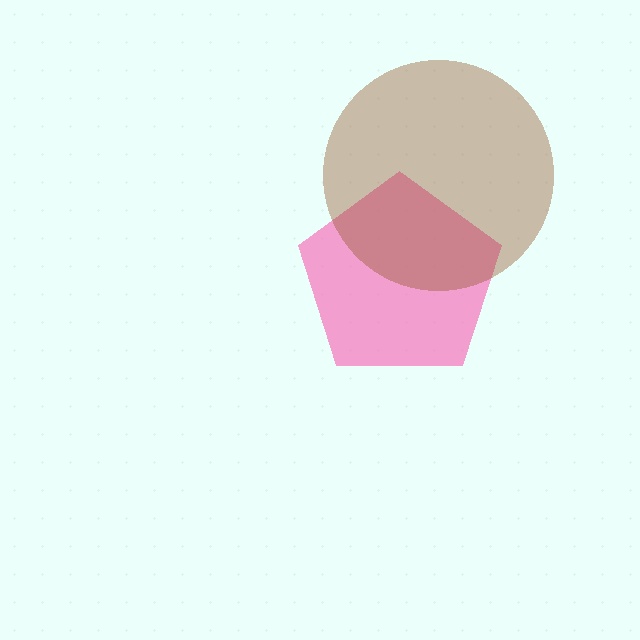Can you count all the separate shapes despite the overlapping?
Yes, there are 2 separate shapes.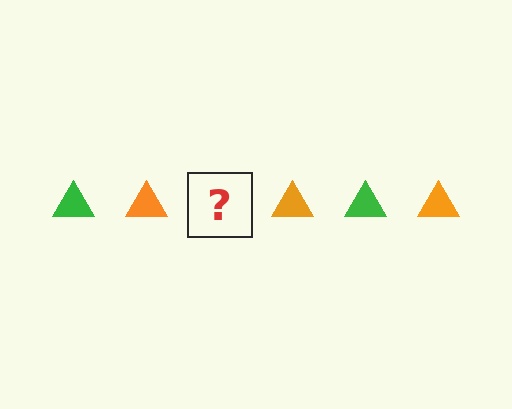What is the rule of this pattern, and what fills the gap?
The rule is that the pattern cycles through green, orange triangles. The gap should be filled with a green triangle.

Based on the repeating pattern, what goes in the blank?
The blank should be a green triangle.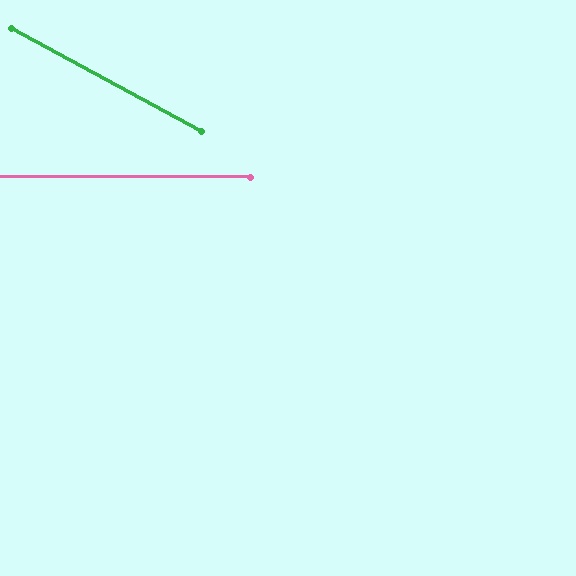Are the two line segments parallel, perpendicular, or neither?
Neither parallel nor perpendicular — they differ by about 28°.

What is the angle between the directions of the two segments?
Approximately 28 degrees.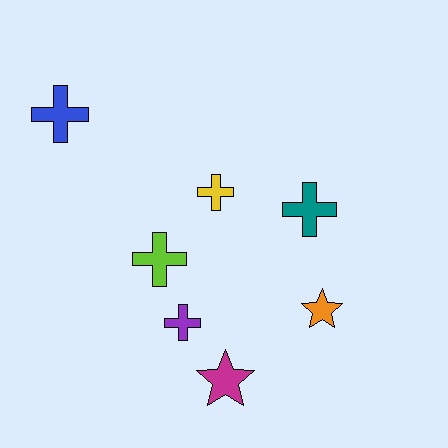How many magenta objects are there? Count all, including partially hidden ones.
There is 1 magenta object.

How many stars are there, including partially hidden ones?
There are 2 stars.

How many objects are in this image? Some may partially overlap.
There are 7 objects.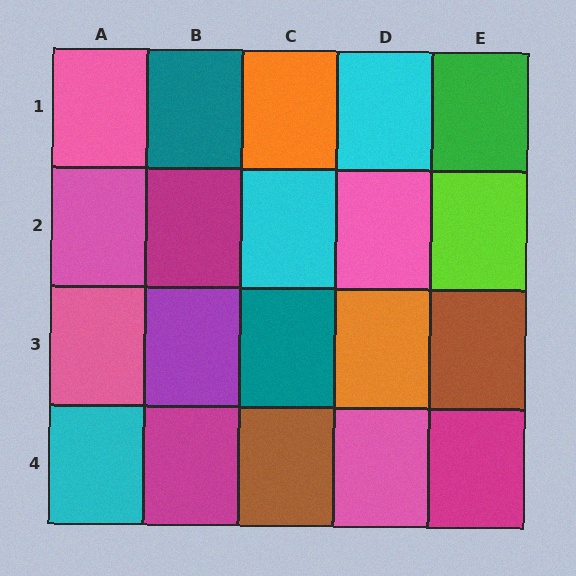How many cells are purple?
1 cell is purple.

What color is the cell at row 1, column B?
Teal.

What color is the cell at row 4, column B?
Magenta.